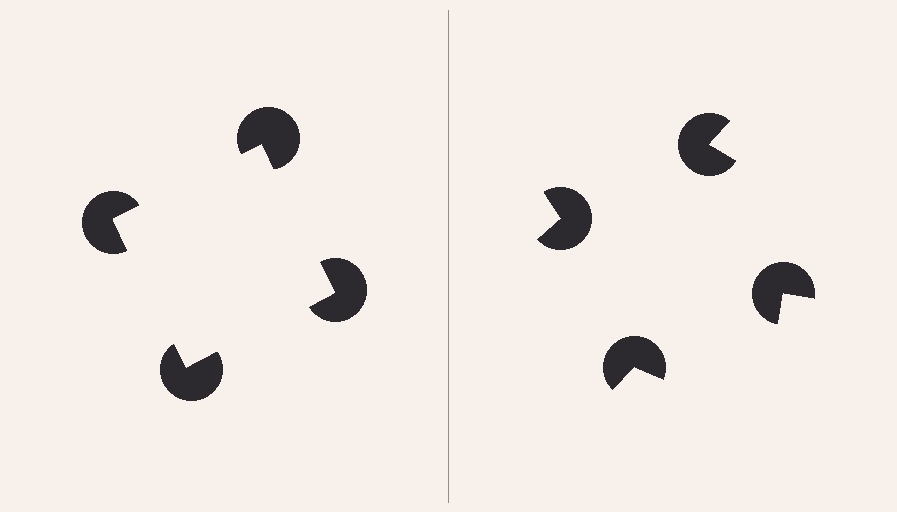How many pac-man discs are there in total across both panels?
8 — 4 on each side.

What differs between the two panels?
The pac-man discs are positioned identically on both sides; only the wedge orientations differ. On the left they align to a square; on the right they are misaligned.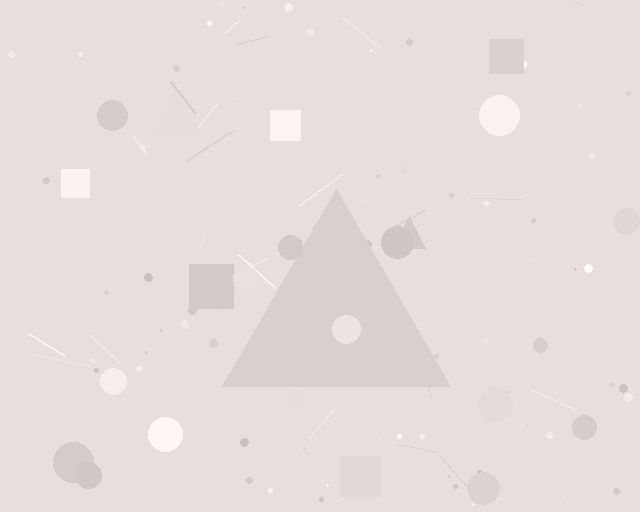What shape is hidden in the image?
A triangle is hidden in the image.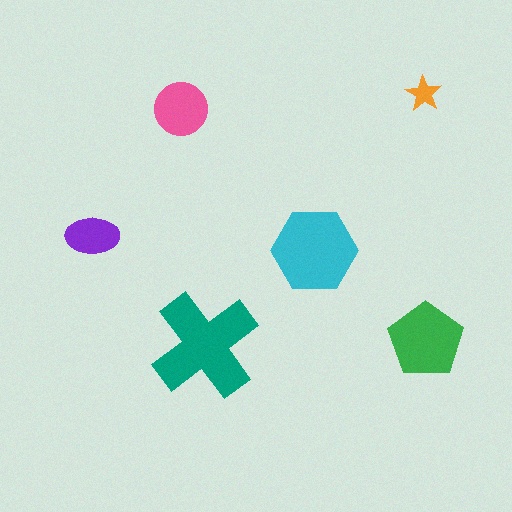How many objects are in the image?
There are 6 objects in the image.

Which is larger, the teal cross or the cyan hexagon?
The teal cross.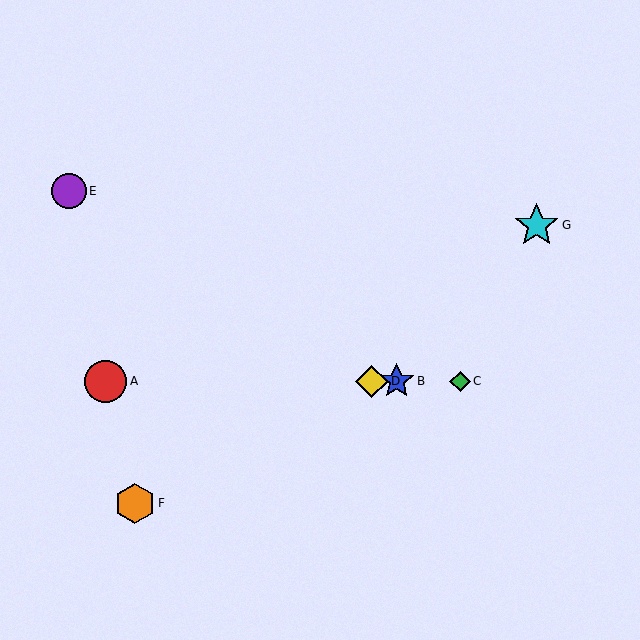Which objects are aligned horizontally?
Objects A, B, C, D are aligned horizontally.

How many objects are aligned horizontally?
4 objects (A, B, C, D) are aligned horizontally.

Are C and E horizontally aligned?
No, C is at y≈381 and E is at y≈191.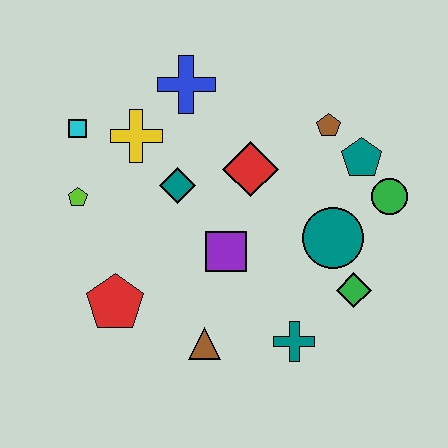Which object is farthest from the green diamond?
The cyan square is farthest from the green diamond.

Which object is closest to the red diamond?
The teal diamond is closest to the red diamond.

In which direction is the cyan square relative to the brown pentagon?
The cyan square is to the left of the brown pentagon.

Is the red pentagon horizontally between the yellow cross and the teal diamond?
No